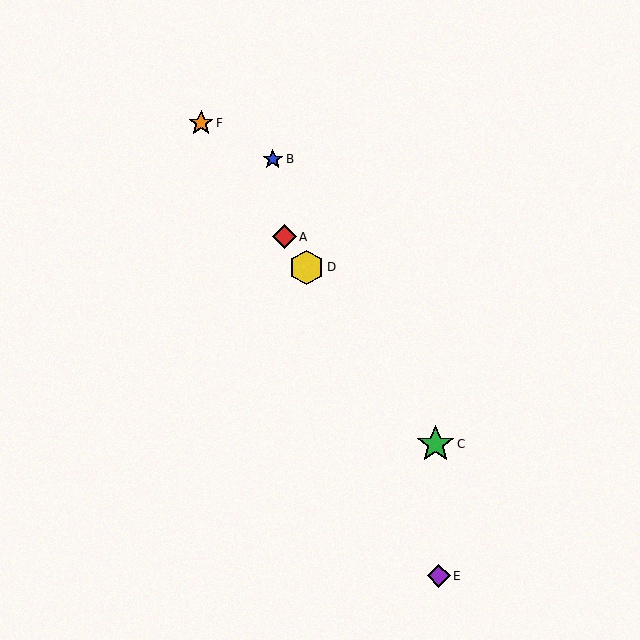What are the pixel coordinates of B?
Object B is at (273, 159).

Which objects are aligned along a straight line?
Objects A, C, D, F are aligned along a straight line.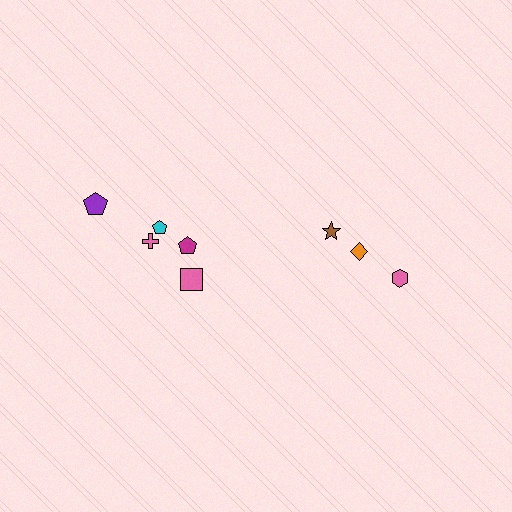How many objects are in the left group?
There are 5 objects.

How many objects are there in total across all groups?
There are 8 objects.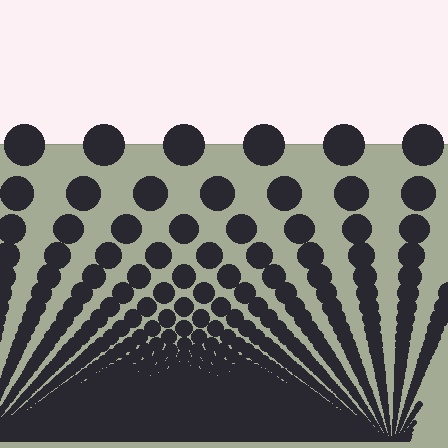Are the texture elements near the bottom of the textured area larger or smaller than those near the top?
Smaller. The gradient is inverted — elements near the bottom are smaller and denser.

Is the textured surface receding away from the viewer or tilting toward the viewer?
The surface appears to tilt toward the viewer. Texture elements get larger and sparser toward the top.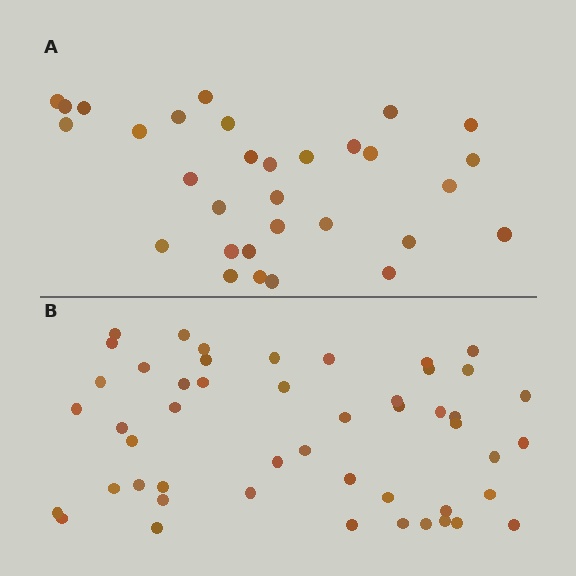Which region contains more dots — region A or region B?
Region B (the bottom region) has more dots.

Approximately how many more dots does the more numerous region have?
Region B has approximately 20 more dots than region A.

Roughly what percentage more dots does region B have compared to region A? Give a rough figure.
About 60% more.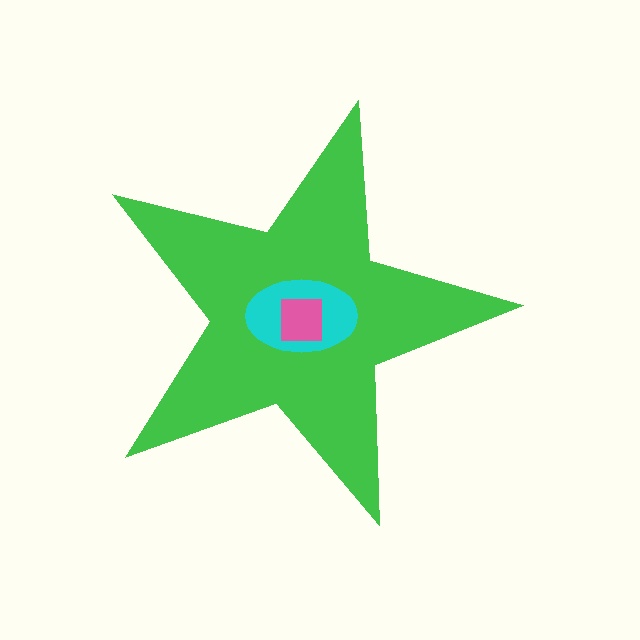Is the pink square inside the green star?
Yes.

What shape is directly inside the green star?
The cyan ellipse.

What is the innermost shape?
The pink square.